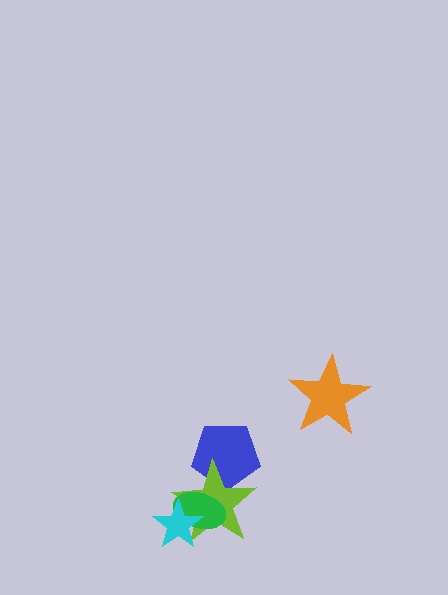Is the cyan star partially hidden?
No, no other shape covers it.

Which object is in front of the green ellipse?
The cyan star is in front of the green ellipse.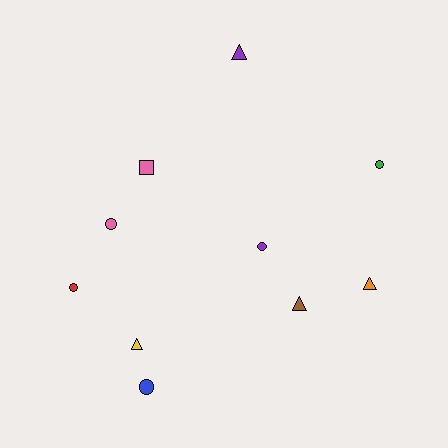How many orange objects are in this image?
There is 1 orange object.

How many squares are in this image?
There is 1 square.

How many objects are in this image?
There are 10 objects.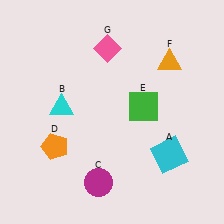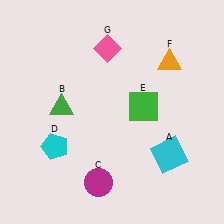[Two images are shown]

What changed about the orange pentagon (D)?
In Image 1, D is orange. In Image 2, it changed to cyan.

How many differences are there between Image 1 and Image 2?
There are 2 differences between the two images.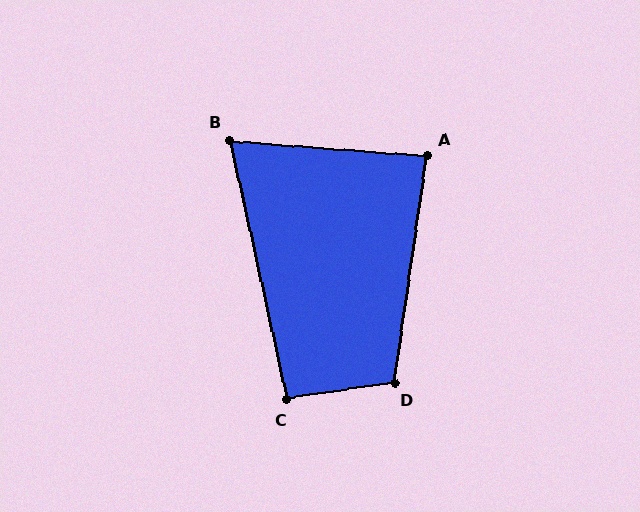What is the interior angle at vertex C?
Approximately 94 degrees (approximately right).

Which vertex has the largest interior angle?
D, at approximately 107 degrees.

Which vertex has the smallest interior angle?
B, at approximately 73 degrees.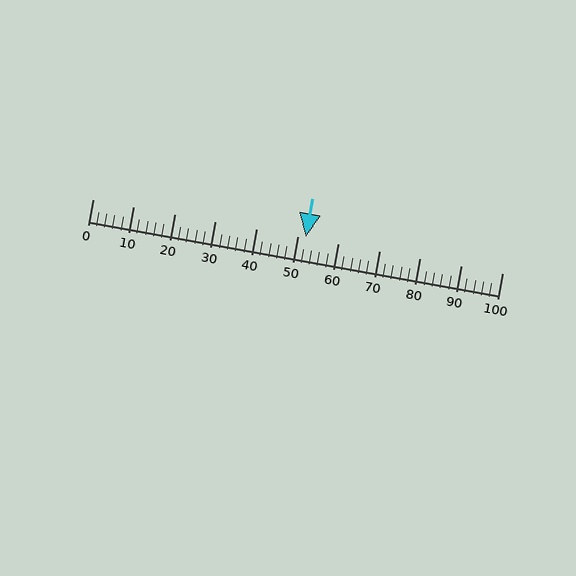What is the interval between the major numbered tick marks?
The major tick marks are spaced 10 units apart.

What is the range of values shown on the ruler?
The ruler shows values from 0 to 100.